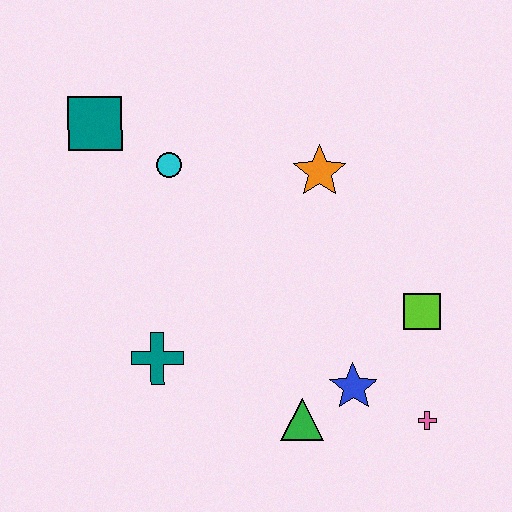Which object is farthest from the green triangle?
The teal square is farthest from the green triangle.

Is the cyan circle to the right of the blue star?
No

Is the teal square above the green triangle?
Yes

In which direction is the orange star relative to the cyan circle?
The orange star is to the right of the cyan circle.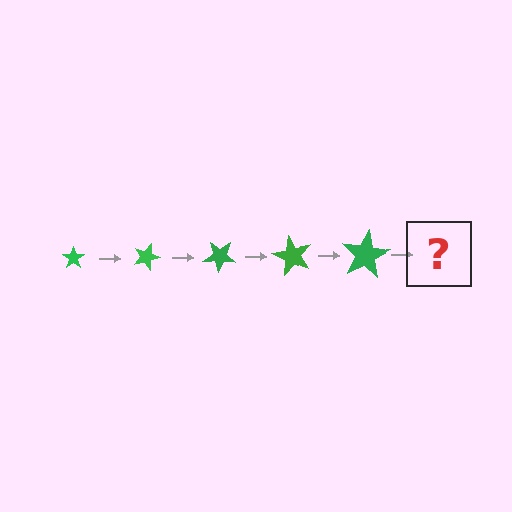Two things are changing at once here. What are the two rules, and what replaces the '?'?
The two rules are that the star grows larger each step and it rotates 20 degrees each step. The '?' should be a star, larger than the previous one and rotated 100 degrees from the start.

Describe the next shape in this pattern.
It should be a star, larger than the previous one and rotated 100 degrees from the start.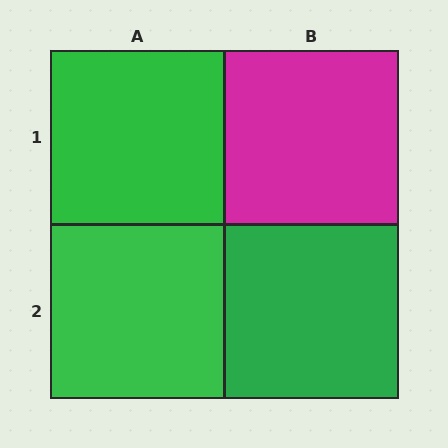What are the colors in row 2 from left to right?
Green, green.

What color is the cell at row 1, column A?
Green.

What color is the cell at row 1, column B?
Magenta.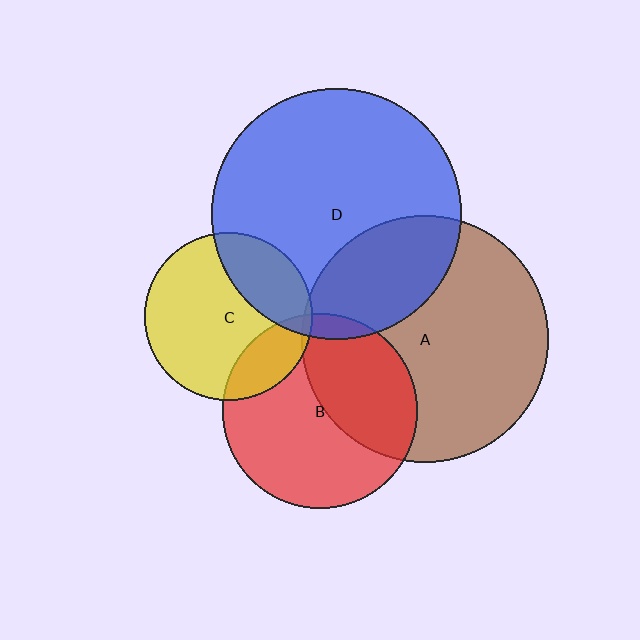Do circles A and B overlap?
Yes.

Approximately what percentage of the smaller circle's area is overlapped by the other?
Approximately 40%.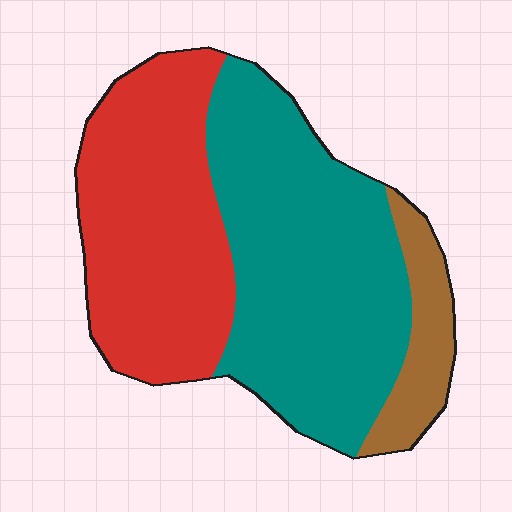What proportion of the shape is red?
Red takes up about two fifths (2/5) of the shape.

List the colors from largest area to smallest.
From largest to smallest: teal, red, brown.